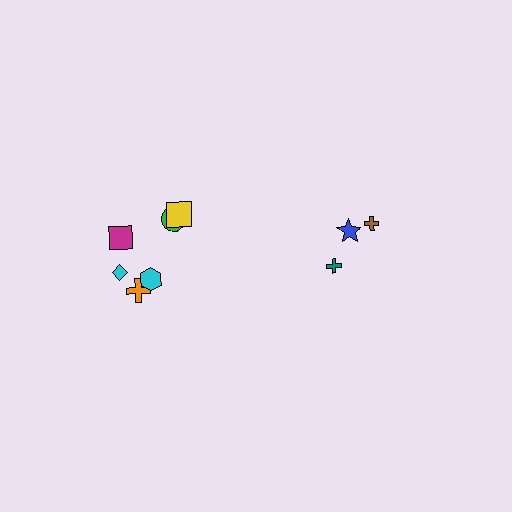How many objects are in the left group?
There are 6 objects.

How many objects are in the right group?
There are 3 objects.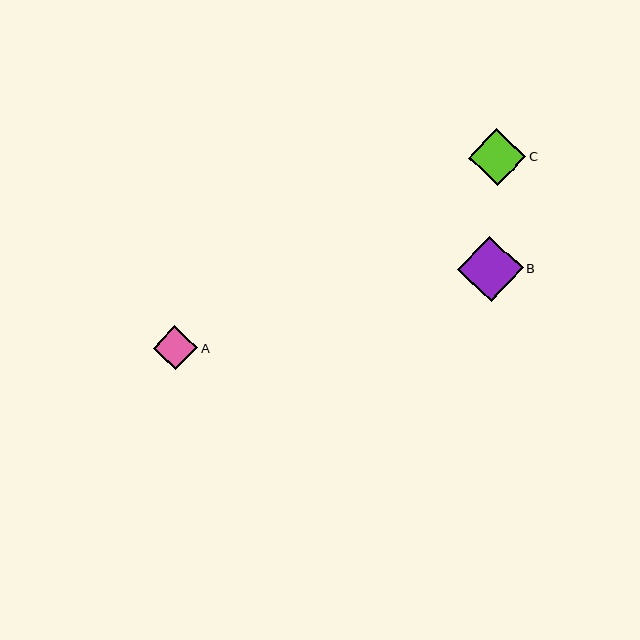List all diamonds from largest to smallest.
From largest to smallest: B, C, A.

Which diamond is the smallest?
Diamond A is the smallest with a size of approximately 44 pixels.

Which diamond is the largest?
Diamond B is the largest with a size of approximately 65 pixels.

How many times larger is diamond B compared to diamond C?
Diamond B is approximately 1.1 times the size of diamond C.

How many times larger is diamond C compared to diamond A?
Diamond C is approximately 1.3 times the size of diamond A.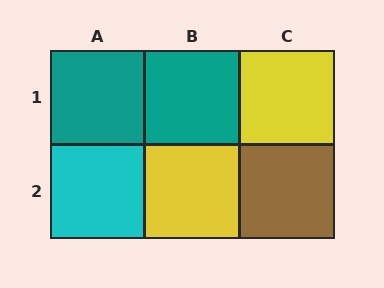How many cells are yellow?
2 cells are yellow.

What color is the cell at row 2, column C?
Brown.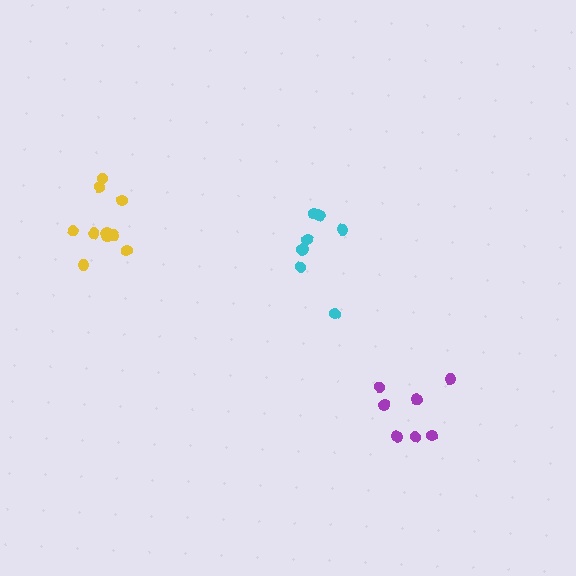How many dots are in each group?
Group 1: 8 dots, Group 2: 11 dots, Group 3: 7 dots (26 total).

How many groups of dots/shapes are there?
There are 3 groups.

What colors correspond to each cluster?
The clusters are colored: cyan, yellow, purple.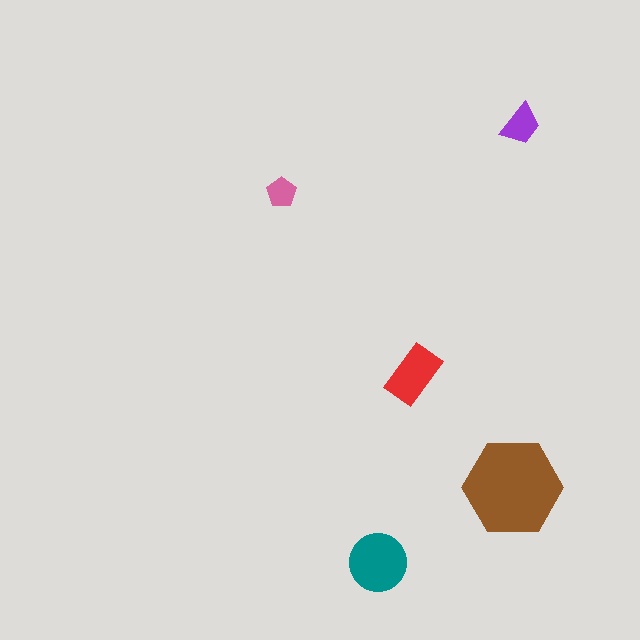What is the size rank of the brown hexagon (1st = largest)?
1st.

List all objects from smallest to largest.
The pink pentagon, the purple trapezoid, the red rectangle, the teal circle, the brown hexagon.